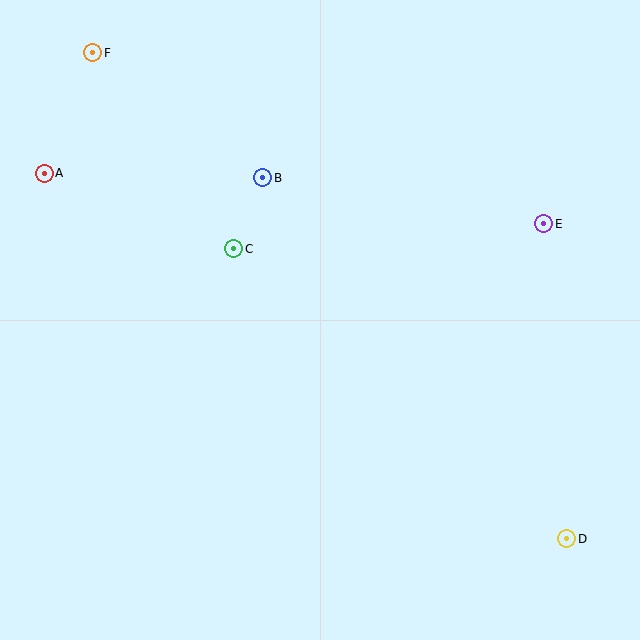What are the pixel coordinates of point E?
Point E is at (544, 224).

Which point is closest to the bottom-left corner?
Point C is closest to the bottom-left corner.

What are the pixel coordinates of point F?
Point F is at (93, 53).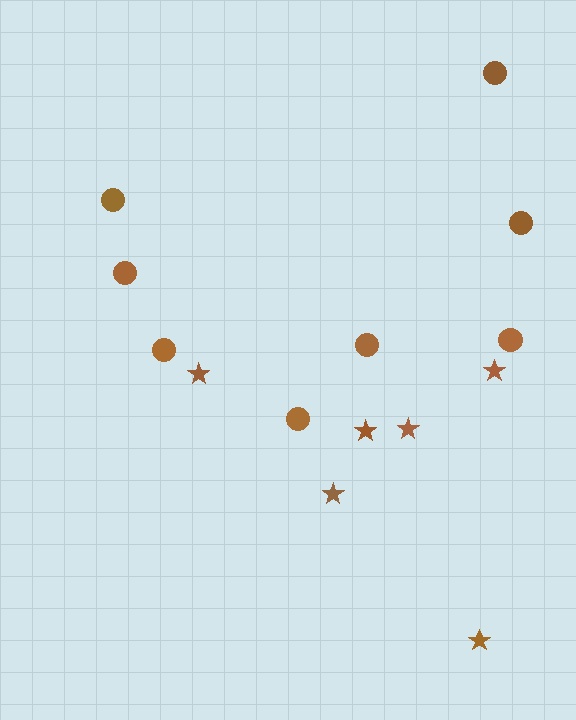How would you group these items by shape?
There are 2 groups: one group of stars (6) and one group of circles (8).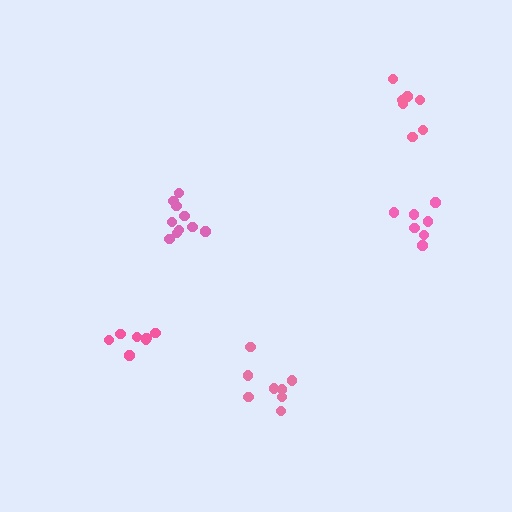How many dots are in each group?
Group 1: 7 dots, Group 2: 7 dots, Group 3: 8 dots, Group 4: 7 dots, Group 5: 11 dots (40 total).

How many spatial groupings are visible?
There are 5 spatial groupings.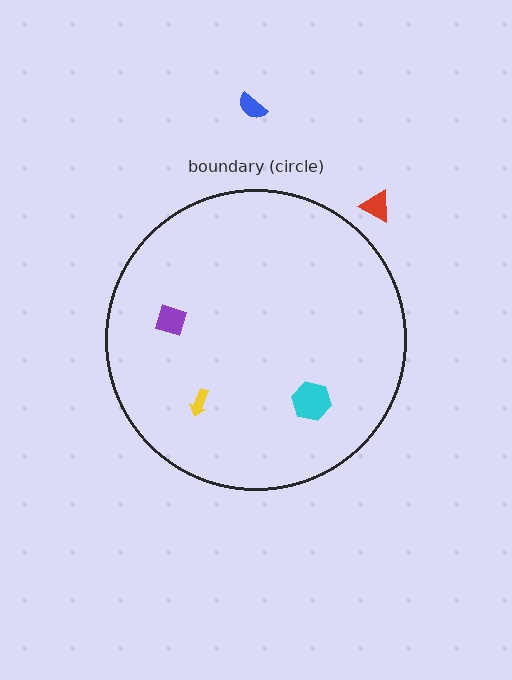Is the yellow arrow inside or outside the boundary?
Inside.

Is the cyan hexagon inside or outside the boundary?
Inside.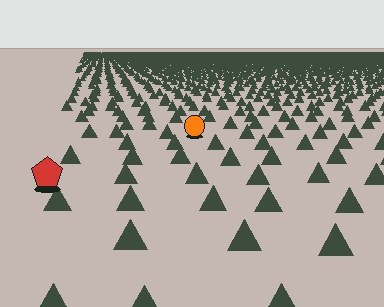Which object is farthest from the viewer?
The orange circle is farthest from the viewer. It appears smaller and the ground texture around it is denser.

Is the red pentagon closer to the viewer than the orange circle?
Yes. The red pentagon is closer — you can tell from the texture gradient: the ground texture is coarser near it.